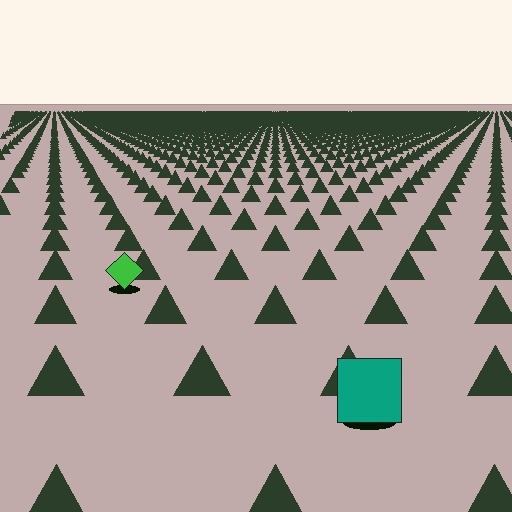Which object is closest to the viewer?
The teal square is closest. The texture marks near it are larger and more spread out.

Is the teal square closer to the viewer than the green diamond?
Yes. The teal square is closer — you can tell from the texture gradient: the ground texture is coarser near it.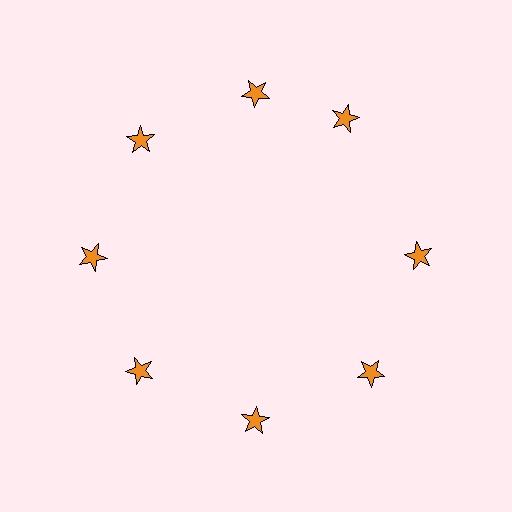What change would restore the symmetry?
The symmetry would be restored by rotating it back into even spacing with its neighbors so that all 8 stars sit at equal angles and equal distance from the center.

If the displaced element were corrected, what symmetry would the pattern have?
It would have 8-fold rotational symmetry — the pattern would map onto itself every 45 degrees.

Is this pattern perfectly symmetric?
No. The 8 orange stars are arranged in a ring, but one element near the 2 o'clock position is rotated out of alignment along the ring, breaking the 8-fold rotational symmetry.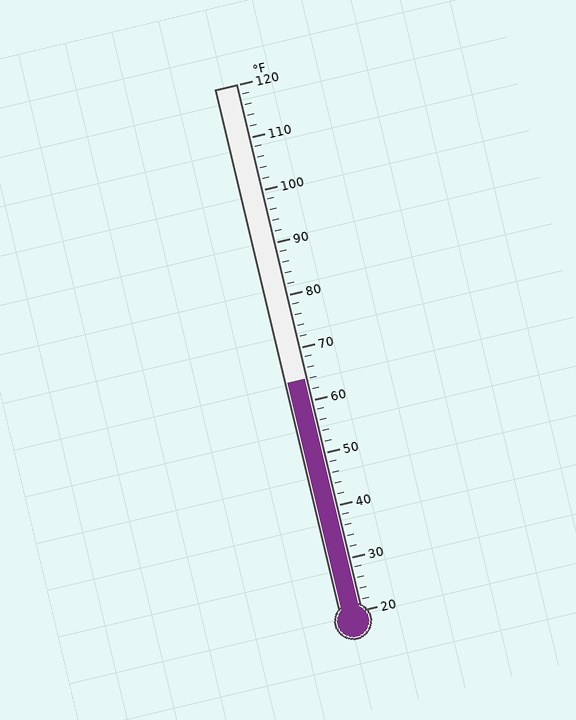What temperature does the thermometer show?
The thermometer shows approximately 64°F.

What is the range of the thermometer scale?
The thermometer scale ranges from 20°F to 120°F.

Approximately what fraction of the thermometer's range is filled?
The thermometer is filled to approximately 45% of its range.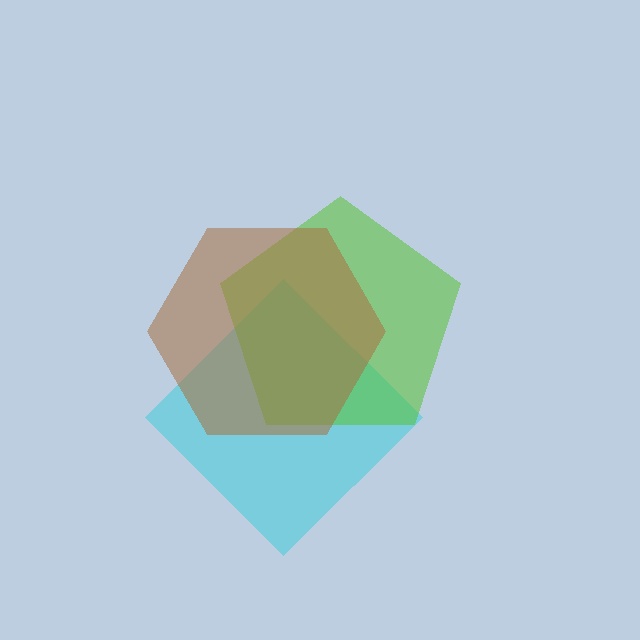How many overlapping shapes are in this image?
There are 3 overlapping shapes in the image.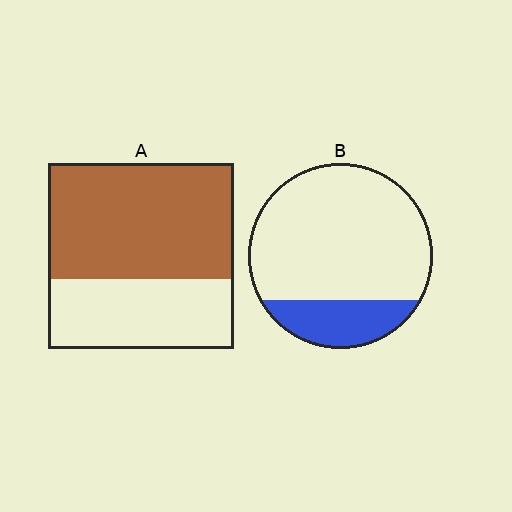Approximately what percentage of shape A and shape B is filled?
A is approximately 60% and B is approximately 20%.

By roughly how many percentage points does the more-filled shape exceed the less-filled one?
By roughly 40 percentage points (A over B).